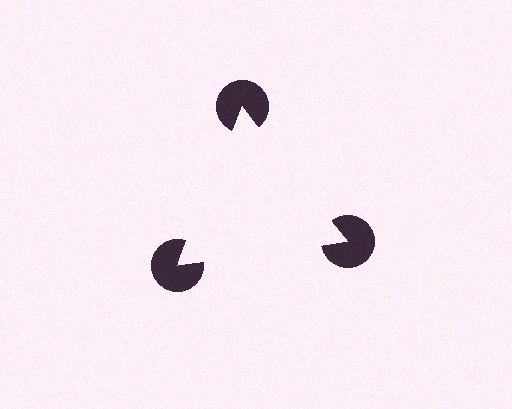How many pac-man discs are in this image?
There are 3 — one at each vertex of the illusory triangle.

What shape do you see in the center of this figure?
An illusory triangle — its edges are inferred from the aligned wedge cuts in the pac-man discs, not physically drawn.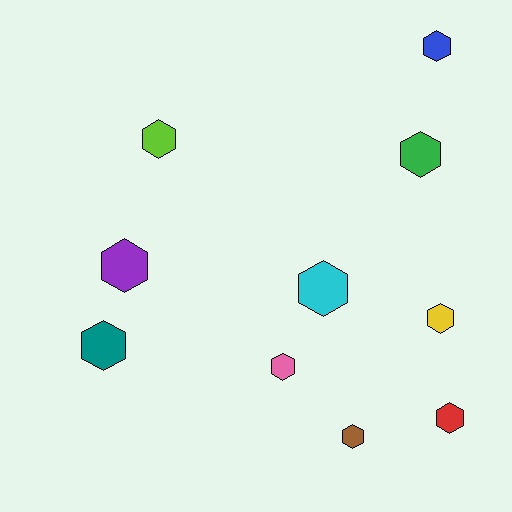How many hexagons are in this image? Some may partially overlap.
There are 10 hexagons.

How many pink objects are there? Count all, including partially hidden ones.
There is 1 pink object.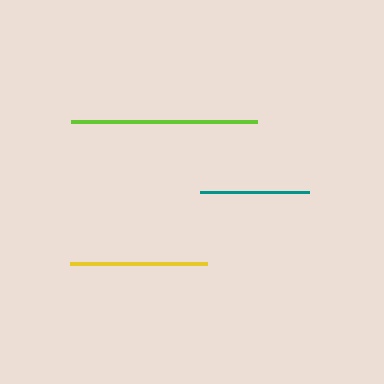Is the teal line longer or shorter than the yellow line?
The yellow line is longer than the teal line.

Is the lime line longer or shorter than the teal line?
The lime line is longer than the teal line.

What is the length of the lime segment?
The lime segment is approximately 185 pixels long.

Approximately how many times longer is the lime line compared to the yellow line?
The lime line is approximately 1.4 times the length of the yellow line.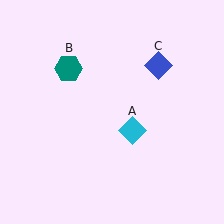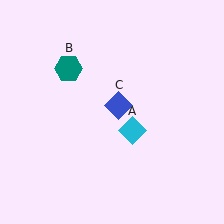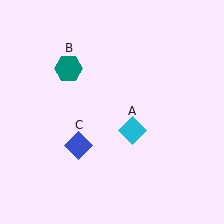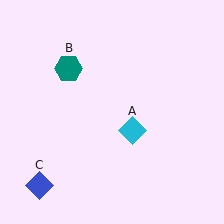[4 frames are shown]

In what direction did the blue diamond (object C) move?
The blue diamond (object C) moved down and to the left.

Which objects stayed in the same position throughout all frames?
Cyan diamond (object A) and teal hexagon (object B) remained stationary.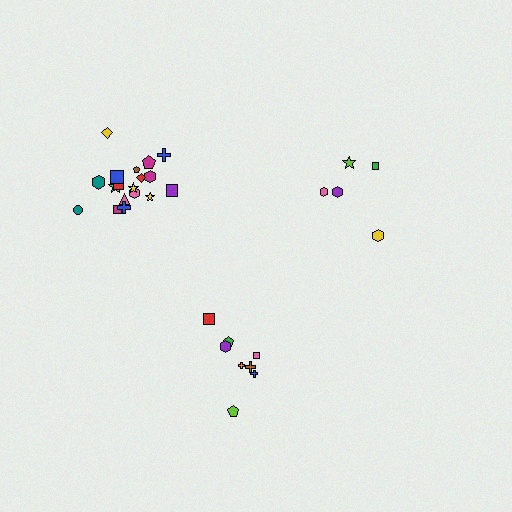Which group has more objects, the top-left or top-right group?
The top-left group.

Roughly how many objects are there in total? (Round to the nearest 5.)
Roughly 30 objects in total.